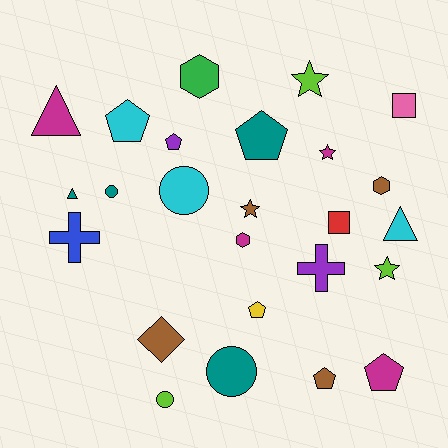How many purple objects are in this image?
There are 2 purple objects.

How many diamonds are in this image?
There is 1 diamond.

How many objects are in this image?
There are 25 objects.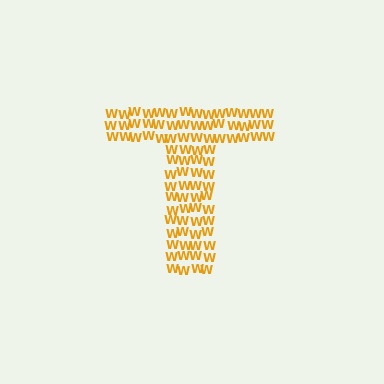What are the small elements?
The small elements are letter W's.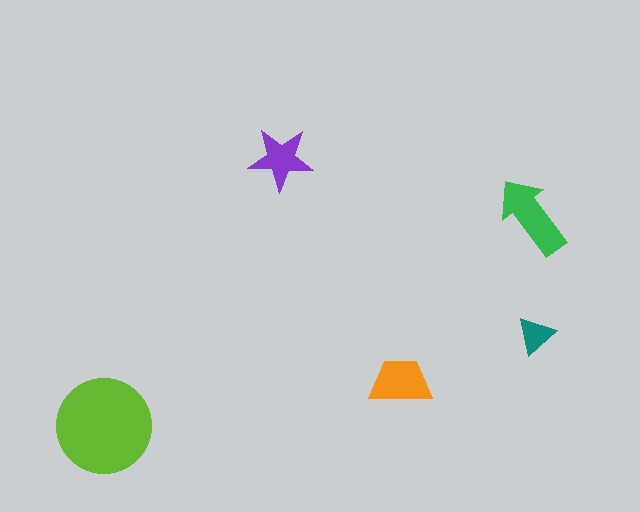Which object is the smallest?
The teal triangle.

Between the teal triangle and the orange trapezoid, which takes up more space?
The orange trapezoid.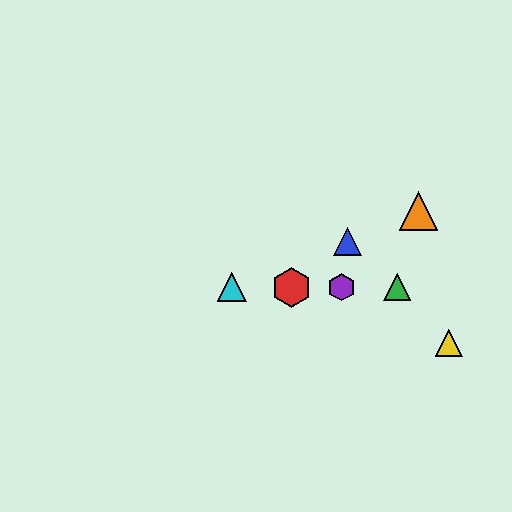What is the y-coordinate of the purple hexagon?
The purple hexagon is at y≈287.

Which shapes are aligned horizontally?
The red hexagon, the green triangle, the purple hexagon, the cyan triangle are aligned horizontally.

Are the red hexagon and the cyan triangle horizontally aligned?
Yes, both are at y≈287.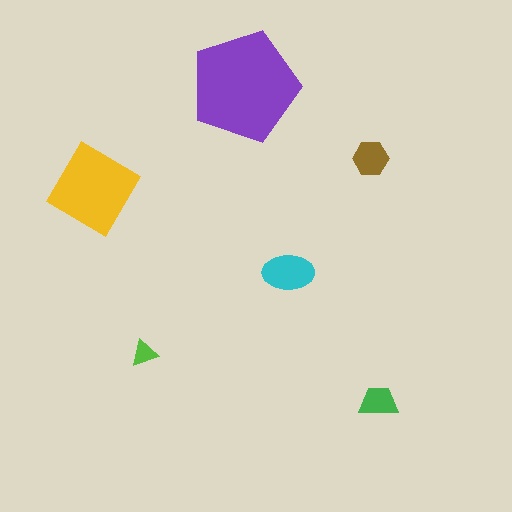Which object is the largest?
The purple pentagon.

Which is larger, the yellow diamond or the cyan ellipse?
The yellow diamond.